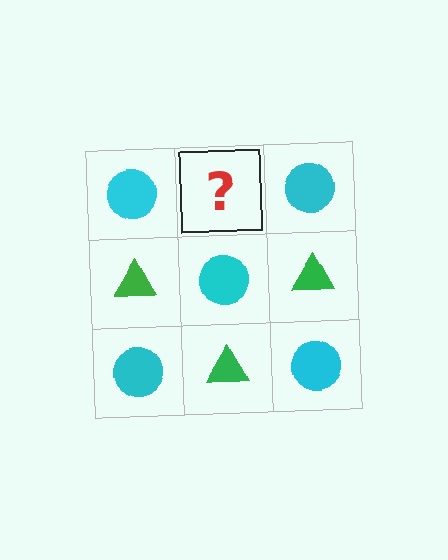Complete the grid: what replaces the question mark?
The question mark should be replaced with a green triangle.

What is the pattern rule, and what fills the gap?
The rule is that it alternates cyan circle and green triangle in a checkerboard pattern. The gap should be filled with a green triangle.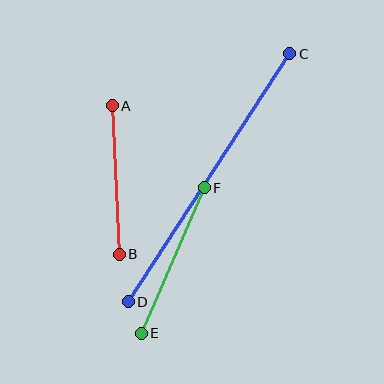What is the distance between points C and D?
The distance is approximately 296 pixels.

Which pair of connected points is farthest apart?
Points C and D are farthest apart.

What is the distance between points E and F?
The distance is approximately 158 pixels.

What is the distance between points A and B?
The distance is approximately 148 pixels.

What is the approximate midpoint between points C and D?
The midpoint is at approximately (209, 178) pixels.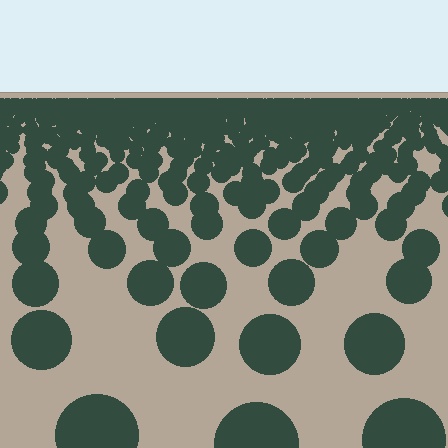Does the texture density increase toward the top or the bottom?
Density increases toward the top.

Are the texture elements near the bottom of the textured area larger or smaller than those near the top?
Larger. Near the bottom, elements are closer to the viewer and appear at a bigger on-screen size.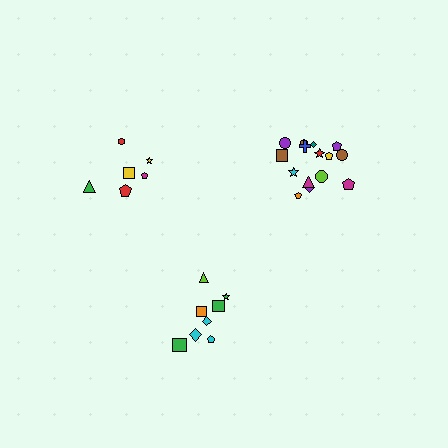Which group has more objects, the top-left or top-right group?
The top-right group.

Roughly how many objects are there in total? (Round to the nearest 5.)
Roughly 30 objects in total.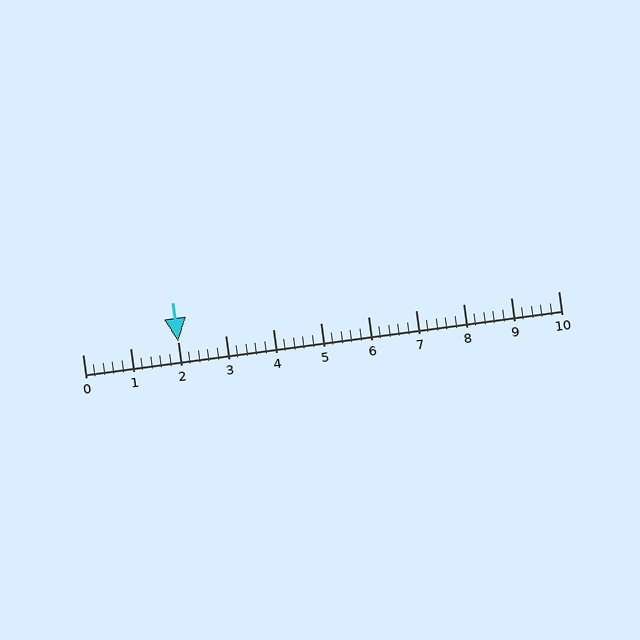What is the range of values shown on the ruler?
The ruler shows values from 0 to 10.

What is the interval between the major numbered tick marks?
The major tick marks are spaced 1 units apart.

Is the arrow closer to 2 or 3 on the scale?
The arrow is closer to 2.